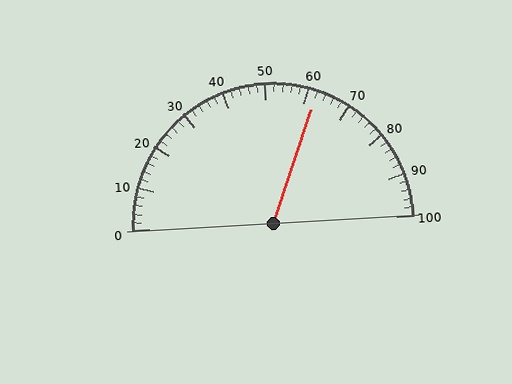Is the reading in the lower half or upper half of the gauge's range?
The reading is in the upper half of the range (0 to 100).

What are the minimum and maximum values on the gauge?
The gauge ranges from 0 to 100.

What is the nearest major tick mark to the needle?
The nearest major tick mark is 60.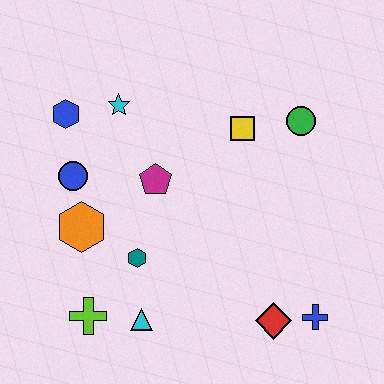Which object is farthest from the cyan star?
The blue cross is farthest from the cyan star.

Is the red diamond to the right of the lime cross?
Yes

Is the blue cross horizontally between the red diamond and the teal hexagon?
No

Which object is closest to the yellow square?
The green circle is closest to the yellow square.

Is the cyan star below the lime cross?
No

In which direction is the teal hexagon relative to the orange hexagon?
The teal hexagon is to the right of the orange hexagon.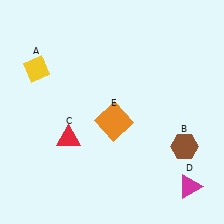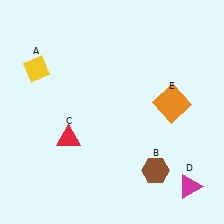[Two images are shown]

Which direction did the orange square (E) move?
The orange square (E) moved right.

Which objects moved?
The objects that moved are: the brown hexagon (B), the orange square (E).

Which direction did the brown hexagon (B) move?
The brown hexagon (B) moved left.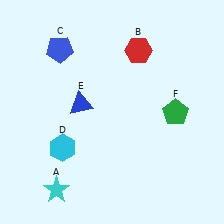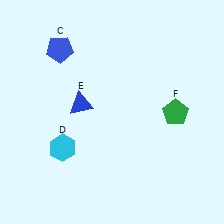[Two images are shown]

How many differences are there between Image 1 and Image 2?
There are 2 differences between the two images.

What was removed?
The cyan star (A), the red hexagon (B) were removed in Image 2.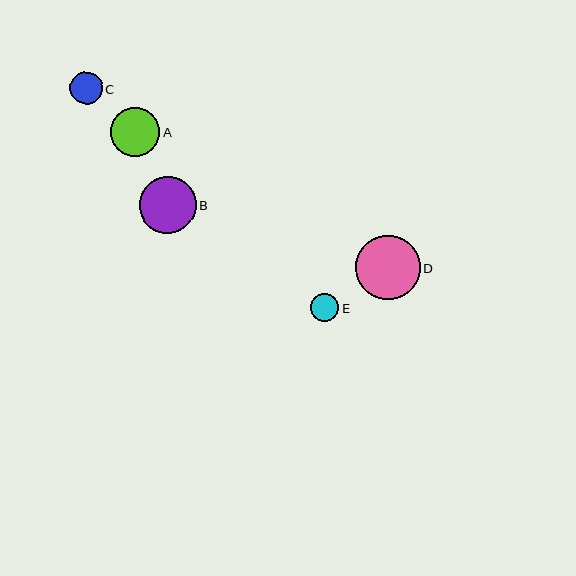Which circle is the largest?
Circle D is the largest with a size of approximately 64 pixels.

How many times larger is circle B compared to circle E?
Circle B is approximately 2.0 times the size of circle E.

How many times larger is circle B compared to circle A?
Circle B is approximately 1.2 times the size of circle A.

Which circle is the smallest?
Circle E is the smallest with a size of approximately 28 pixels.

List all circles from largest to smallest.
From largest to smallest: D, B, A, C, E.